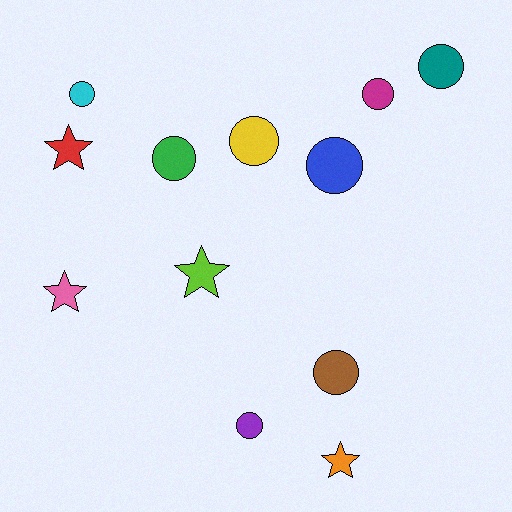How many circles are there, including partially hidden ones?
There are 8 circles.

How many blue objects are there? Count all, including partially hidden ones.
There is 1 blue object.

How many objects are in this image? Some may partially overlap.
There are 12 objects.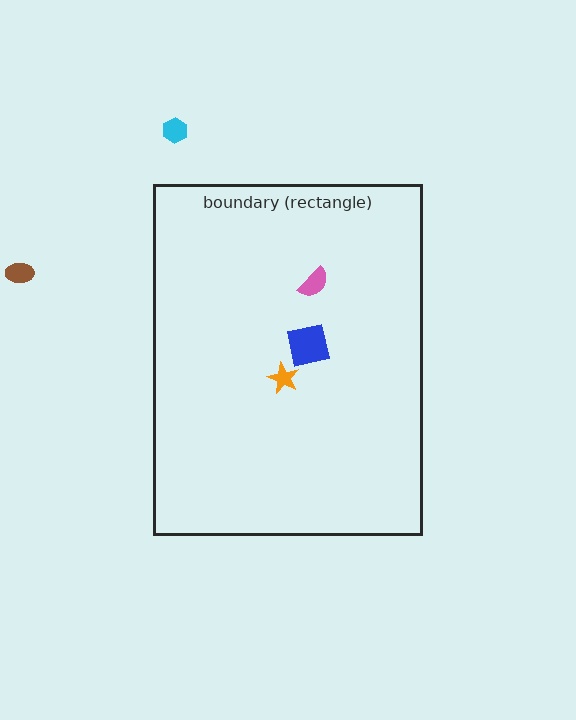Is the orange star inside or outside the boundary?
Inside.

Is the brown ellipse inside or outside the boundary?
Outside.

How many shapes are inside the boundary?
3 inside, 2 outside.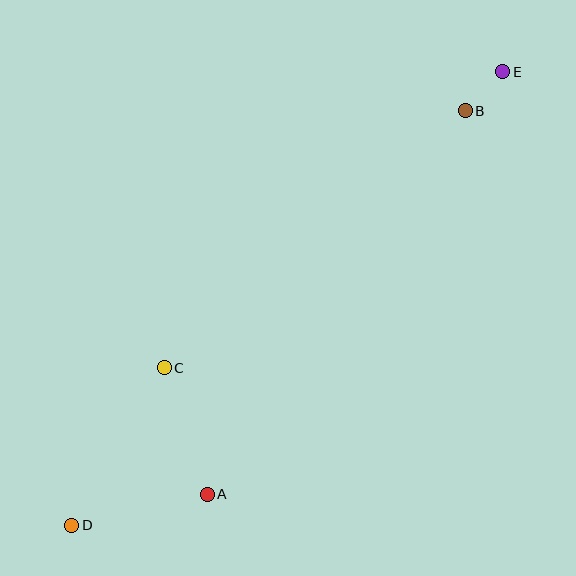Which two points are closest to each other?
Points B and E are closest to each other.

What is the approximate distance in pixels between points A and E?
The distance between A and E is approximately 516 pixels.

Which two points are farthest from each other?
Points D and E are farthest from each other.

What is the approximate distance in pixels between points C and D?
The distance between C and D is approximately 183 pixels.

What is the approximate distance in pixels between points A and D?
The distance between A and D is approximately 139 pixels.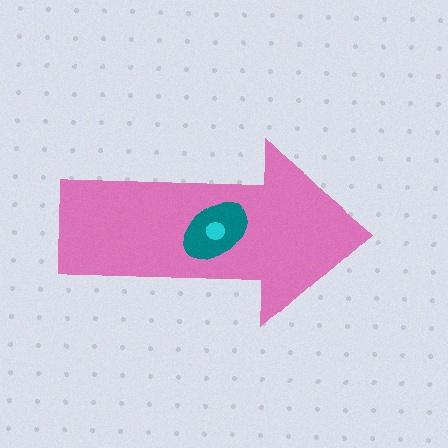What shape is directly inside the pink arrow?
The teal ellipse.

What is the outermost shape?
The pink arrow.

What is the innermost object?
The cyan circle.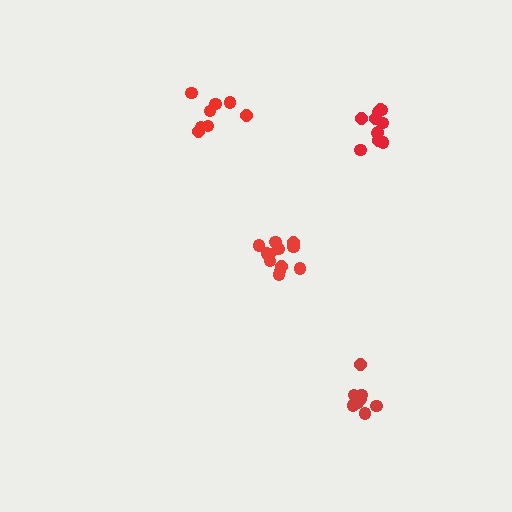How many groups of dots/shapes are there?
There are 4 groups.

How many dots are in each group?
Group 1: 9 dots, Group 2: 12 dots, Group 3: 11 dots, Group 4: 10 dots (42 total).